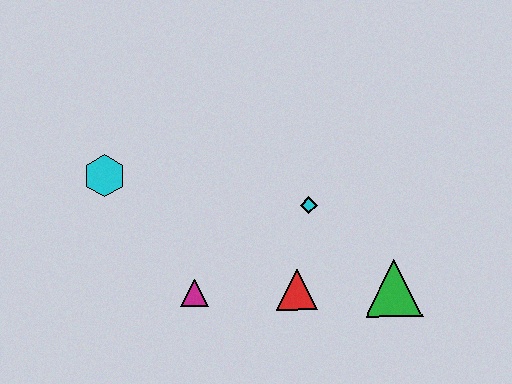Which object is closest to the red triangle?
The cyan diamond is closest to the red triangle.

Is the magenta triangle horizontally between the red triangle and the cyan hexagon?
Yes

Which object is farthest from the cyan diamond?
The cyan hexagon is farthest from the cyan diamond.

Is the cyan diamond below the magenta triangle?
No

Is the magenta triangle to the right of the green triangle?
No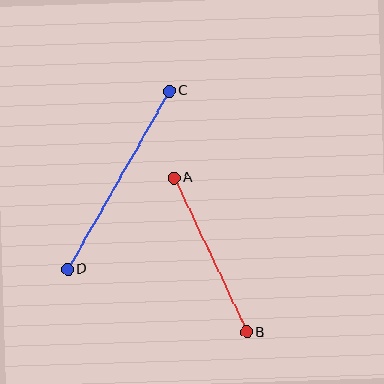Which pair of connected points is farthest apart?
Points C and D are farthest apart.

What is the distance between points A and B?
The distance is approximately 171 pixels.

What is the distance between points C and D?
The distance is approximately 205 pixels.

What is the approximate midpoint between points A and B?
The midpoint is at approximately (210, 255) pixels.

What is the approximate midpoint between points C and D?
The midpoint is at approximately (118, 180) pixels.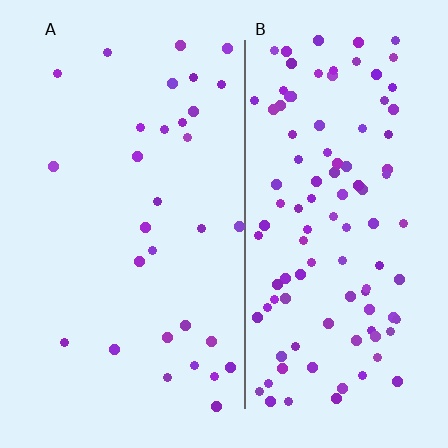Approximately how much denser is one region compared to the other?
Approximately 3.5× — region B over region A.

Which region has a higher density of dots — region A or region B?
B (the right).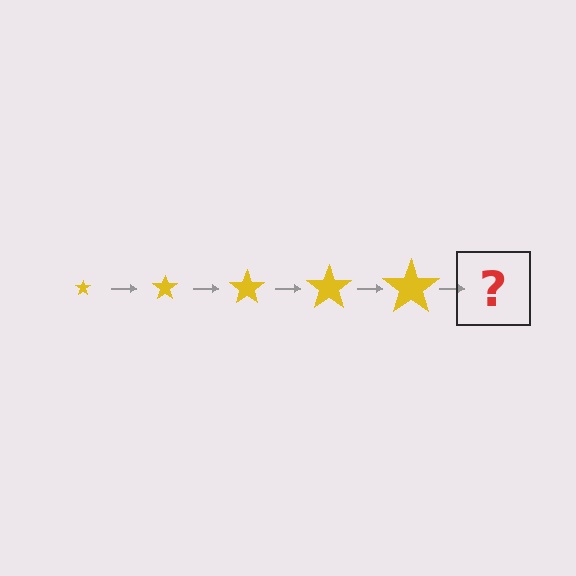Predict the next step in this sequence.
The next step is a yellow star, larger than the previous one.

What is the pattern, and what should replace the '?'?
The pattern is that the star gets progressively larger each step. The '?' should be a yellow star, larger than the previous one.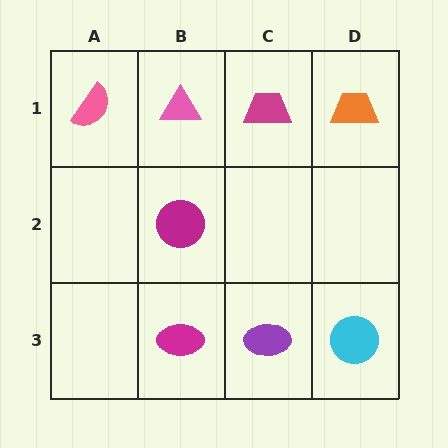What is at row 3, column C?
A purple ellipse.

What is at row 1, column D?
An orange trapezoid.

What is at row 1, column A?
A pink semicircle.